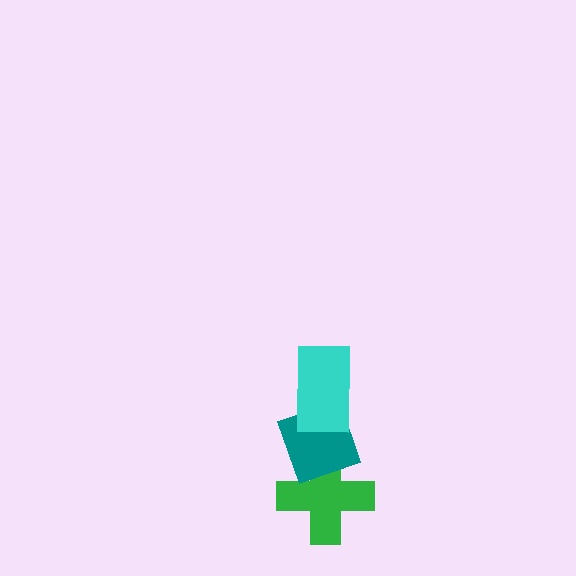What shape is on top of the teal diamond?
The cyan rectangle is on top of the teal diamond.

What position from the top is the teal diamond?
The teal diamond is 2nd from the top.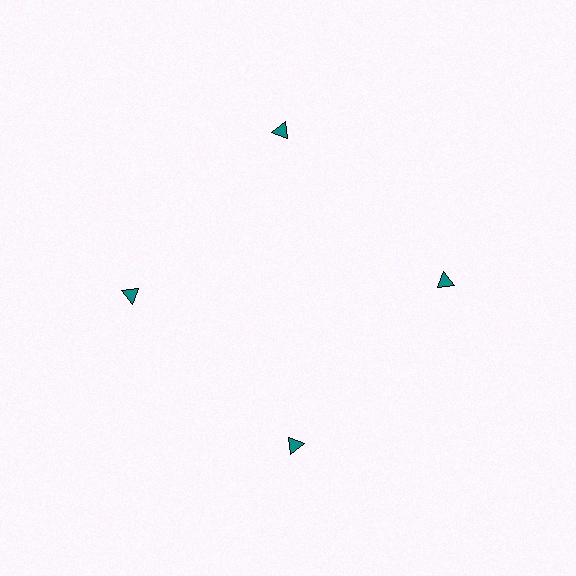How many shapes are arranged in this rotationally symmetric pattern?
There are 4 shapes, arranged in 4 groups of 1.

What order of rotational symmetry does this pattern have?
This pattern has 4-fold rotational symmetry.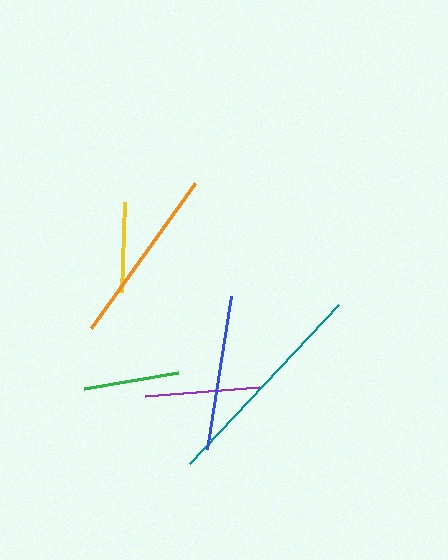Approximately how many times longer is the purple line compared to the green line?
The purple line is approximately 1.2 times the length of the green line.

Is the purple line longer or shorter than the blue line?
The blue line is longer than the purple line.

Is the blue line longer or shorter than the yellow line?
The blue line is longer than the yellow line.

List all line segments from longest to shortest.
From longest to shortest: teal, orange, blue, purple, green, yellow.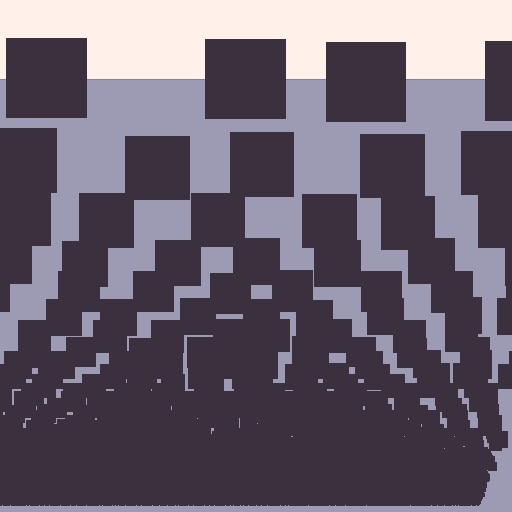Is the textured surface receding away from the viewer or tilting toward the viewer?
The surface appears to tilt toward the viewer. Texture elements get larger and sparser toward the top.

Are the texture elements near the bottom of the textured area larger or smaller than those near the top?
Smaller. The gradient is inverted — elements near the bottom are smaller and denser.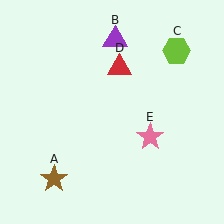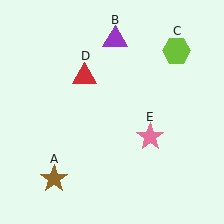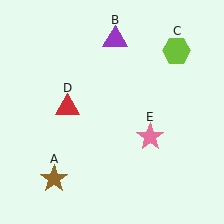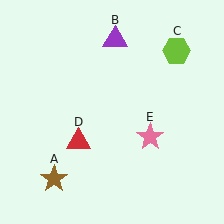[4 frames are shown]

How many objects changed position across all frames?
1 object changed position: red triangle (object D).